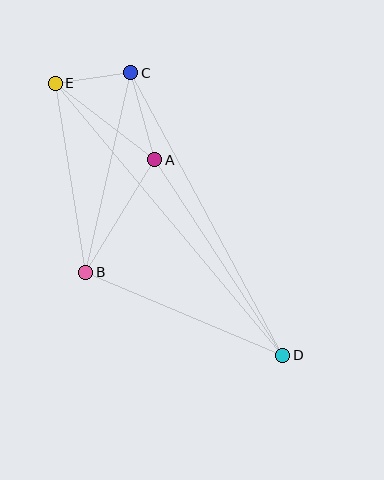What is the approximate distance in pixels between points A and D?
The distance between A and D is approximately 234 pixels.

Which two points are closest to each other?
Points C and E are closest to each other.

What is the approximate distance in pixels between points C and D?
The distance between C and D is approximately 321 pixels.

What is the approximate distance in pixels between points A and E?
The distance between A and E is approximately 125 pixels.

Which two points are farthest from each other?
Points D and E are farthest from each other.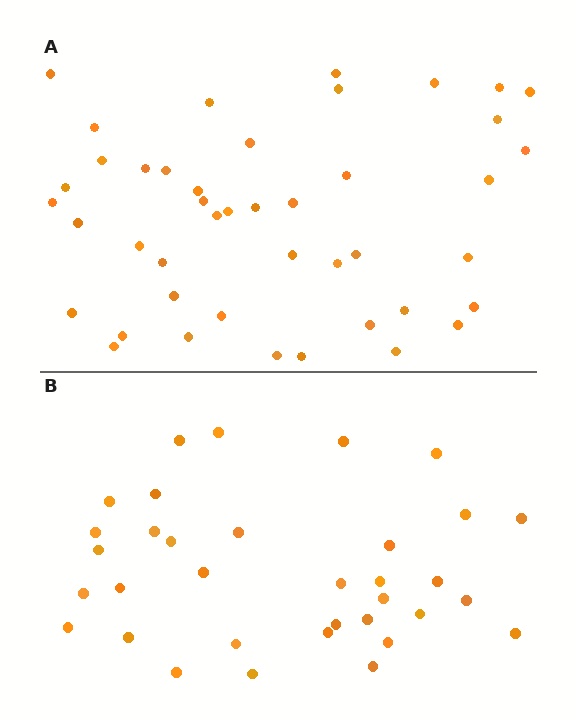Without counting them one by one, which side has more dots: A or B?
Region A (the top region) has more dots.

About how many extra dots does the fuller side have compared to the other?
Region A has roughly 10 or so more dots than region B.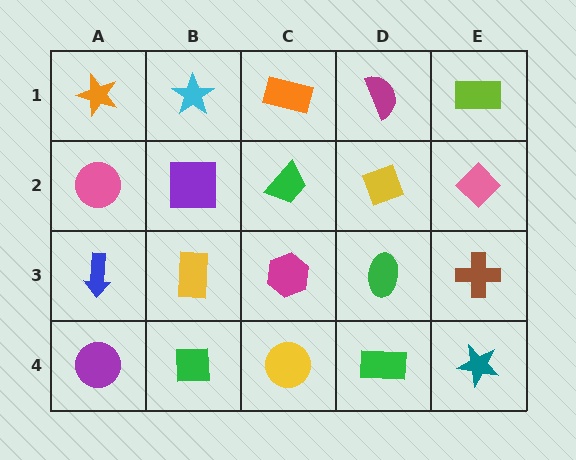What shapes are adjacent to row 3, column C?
A green trapezoid (row 2, column C), a yellow circle (row 4, column C), a yellow rectangle (row 3, column B), a green ellipse (row 3, column D).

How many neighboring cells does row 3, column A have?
3.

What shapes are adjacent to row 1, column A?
A pink circle (row 2, column A), a cyan star (row 1, column B).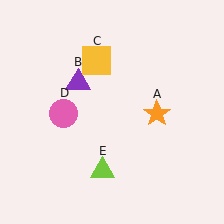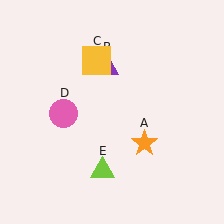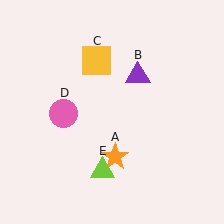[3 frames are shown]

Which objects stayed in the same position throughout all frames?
Yellow square (object C) and pink circle (object D) and lime triangle (object E) remained stationary.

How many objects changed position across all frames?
2 objects changed position: orange star (object A), purple triangle (object B).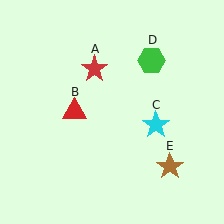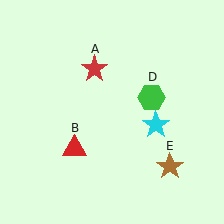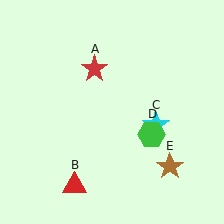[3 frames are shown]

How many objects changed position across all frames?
2 objects changed position: red triangle (object B), green hexagon (object D).